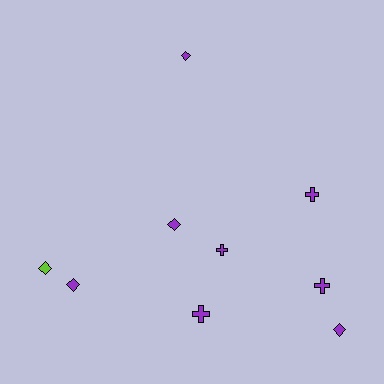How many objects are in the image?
There are 9 objects.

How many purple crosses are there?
There are 4 purple crosses.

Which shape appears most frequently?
Diamond, with 5 objects.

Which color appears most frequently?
Purple, with 8 objects.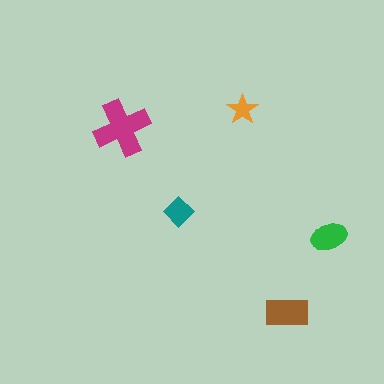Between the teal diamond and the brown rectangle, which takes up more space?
The brown rectangle.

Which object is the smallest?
The orange star.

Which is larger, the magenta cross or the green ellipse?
The magenta cross.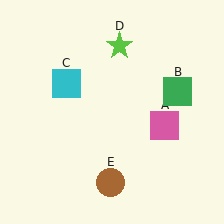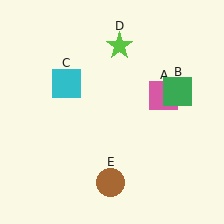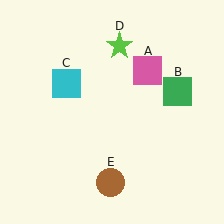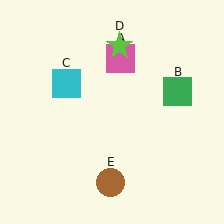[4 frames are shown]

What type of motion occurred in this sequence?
The pink square (object A) rotated counterclockwise around the center of the scene.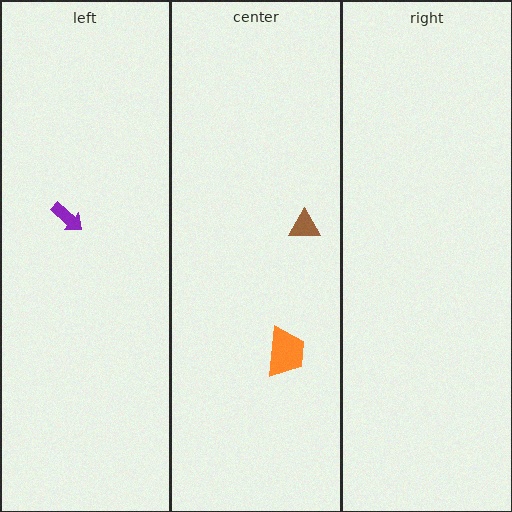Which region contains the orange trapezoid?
The center region.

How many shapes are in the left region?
1.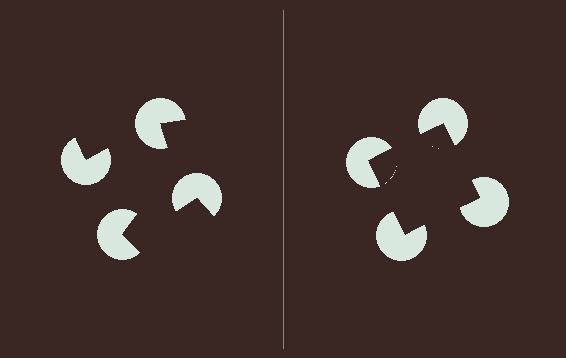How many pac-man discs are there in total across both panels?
8 — 4 on each side.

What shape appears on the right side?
An illusory square.